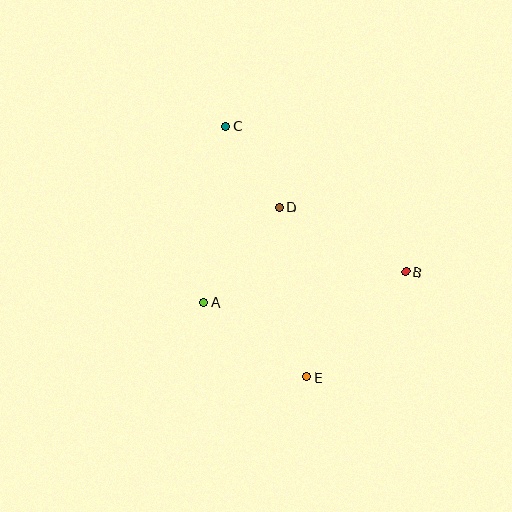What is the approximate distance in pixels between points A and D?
The distance between A and D is approximately 121 pixels.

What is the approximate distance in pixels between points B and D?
The distance between B and D is approximately 142 pixels.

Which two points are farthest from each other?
Points C and E are farthest from each other.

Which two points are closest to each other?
Points C and D are closest to each other.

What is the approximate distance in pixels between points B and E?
The distance between B and E is approximately 144 pixels.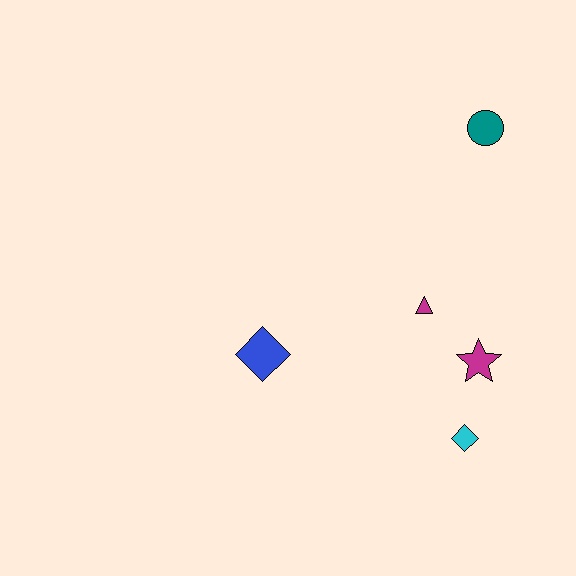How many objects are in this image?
There are 5 objects.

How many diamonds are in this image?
There are 2 diamonds.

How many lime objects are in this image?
There are no lime objects.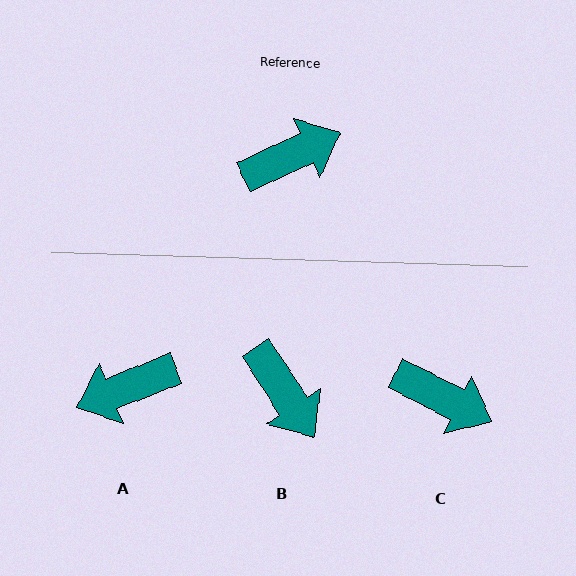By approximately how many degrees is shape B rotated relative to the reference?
Approximately 82 degrees clockwise.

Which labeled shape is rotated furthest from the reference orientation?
A, about 177 degrees away.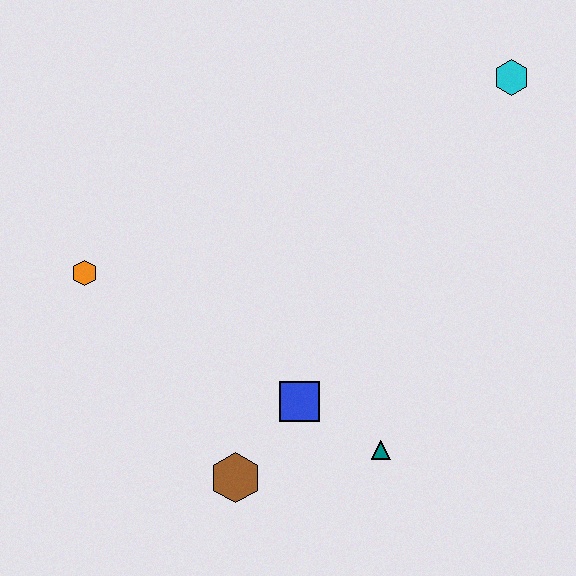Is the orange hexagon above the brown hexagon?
Yes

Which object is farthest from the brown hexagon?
The cyan hexagon is farthest from the brown hexagon.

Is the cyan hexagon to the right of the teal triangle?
Yes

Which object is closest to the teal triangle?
The blue square is closest to the teal triangle.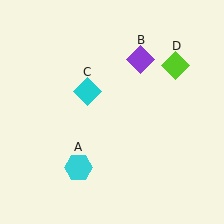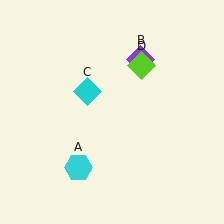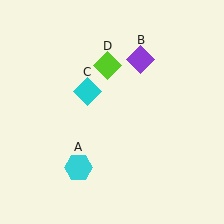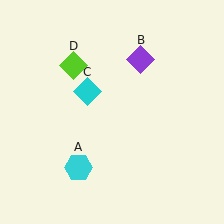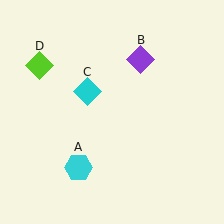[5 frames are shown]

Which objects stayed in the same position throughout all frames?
Cyan hexagon (object A) and purple diamond (object B) and cyan diamond (object C) remained stationary.